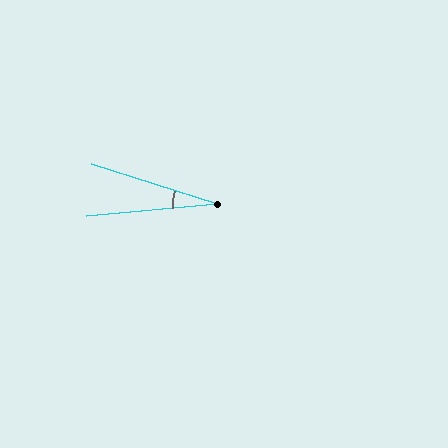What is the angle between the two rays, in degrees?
Approximately 23 degrees.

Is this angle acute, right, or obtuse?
It is acute.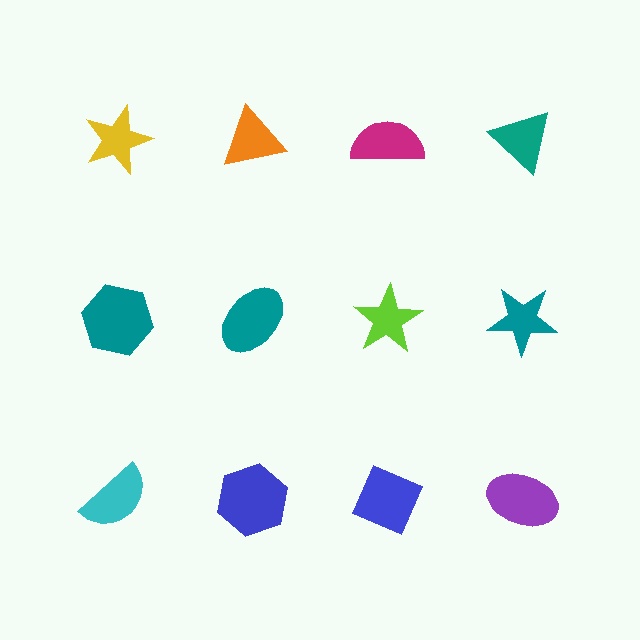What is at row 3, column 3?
A blue diamond.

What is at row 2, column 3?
A lime star.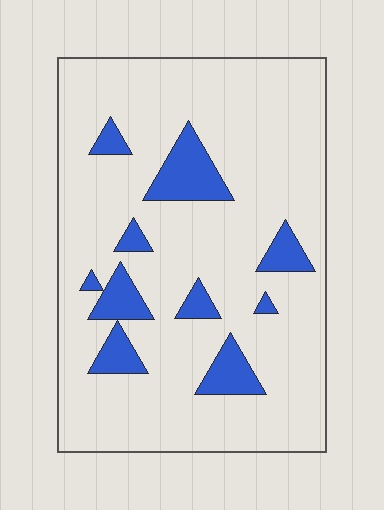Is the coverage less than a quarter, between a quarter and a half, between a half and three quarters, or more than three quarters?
Less than a quarter.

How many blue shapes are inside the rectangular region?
10.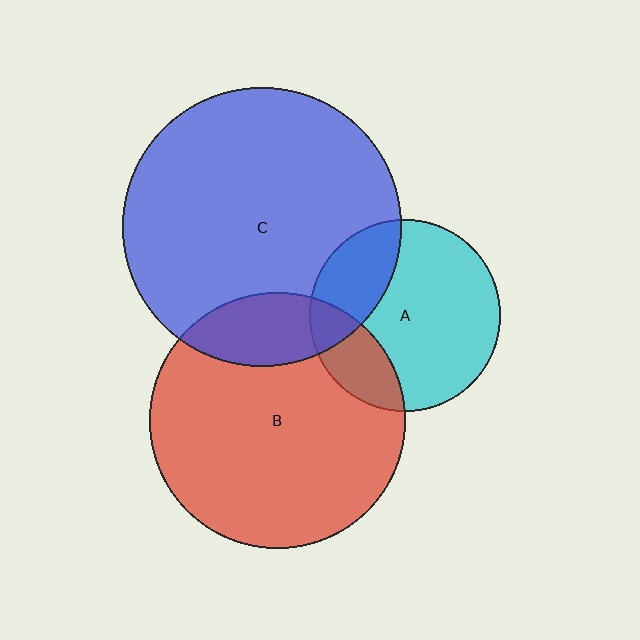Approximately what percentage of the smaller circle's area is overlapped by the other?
Approximately 20%.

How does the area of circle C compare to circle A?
Approximately 2.1 times.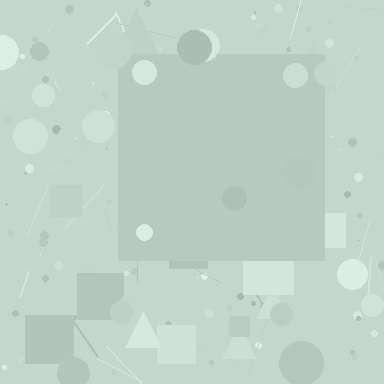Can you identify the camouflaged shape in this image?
The camouflaged shape is a square.